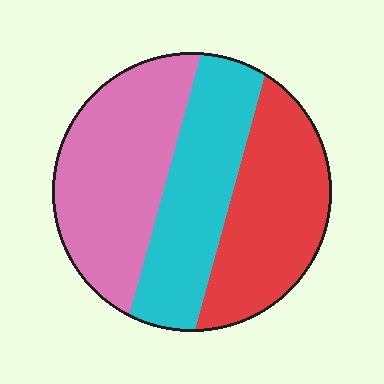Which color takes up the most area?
Pink, at roughly 35%.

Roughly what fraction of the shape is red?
Red takes up about one third (1/3) of the shape.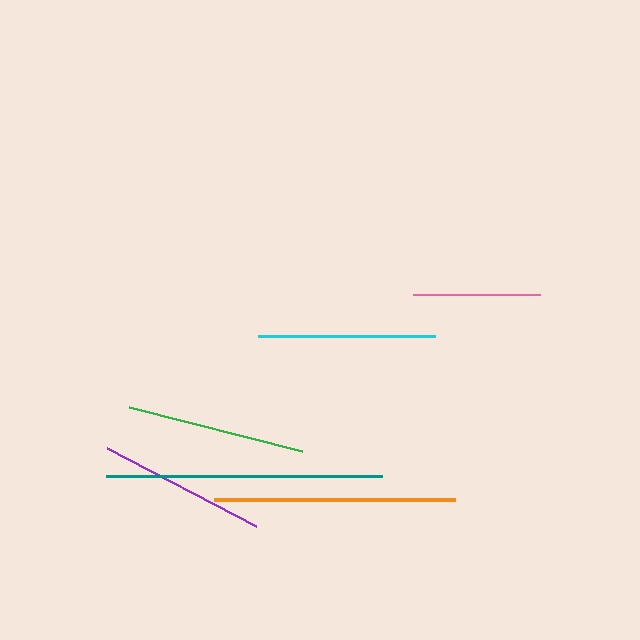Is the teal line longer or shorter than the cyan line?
The teal line is longer than the cyan line.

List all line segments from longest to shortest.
From longest to shortest: teal, orange, green, cyan, purple, pink.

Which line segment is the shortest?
The pink line is the shortest at approximately 127 pixels.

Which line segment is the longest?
The teal line is the longest at approximately 276 pixels.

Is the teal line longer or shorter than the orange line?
The teal line is longer than the orange line.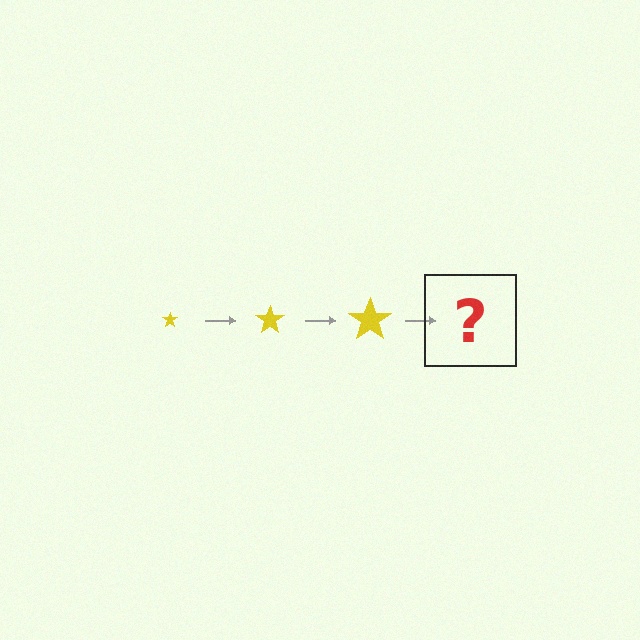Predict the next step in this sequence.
The next step is a yellow star, larger than the previous one.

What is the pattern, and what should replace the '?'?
The pattern is that the star gets progressively larger each step. The '?' should be a yellow star, larger than the previous one.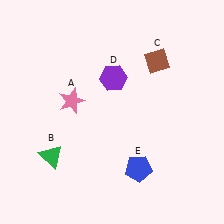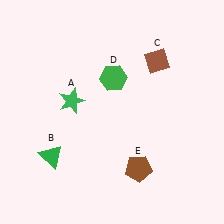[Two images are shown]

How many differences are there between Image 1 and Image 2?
There are 3 differences between the two images.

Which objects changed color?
A changed from pink to green. D changed from purple to green. E changed from blue to brown.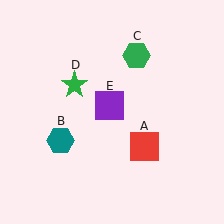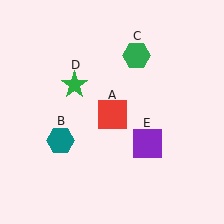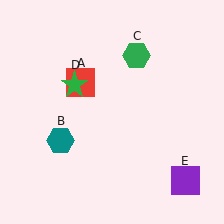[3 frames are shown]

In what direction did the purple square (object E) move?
The purple square (object E) moved down and to the right.